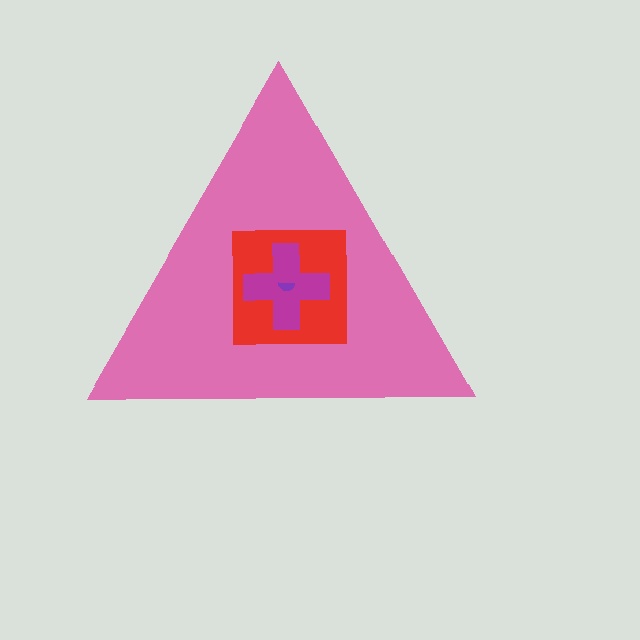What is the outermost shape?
The pink triangle.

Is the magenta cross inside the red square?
Yes.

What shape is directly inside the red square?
The magenta cross.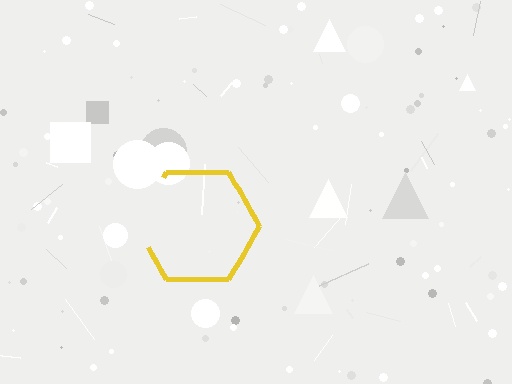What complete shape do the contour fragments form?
The contour fragments form a hexagon.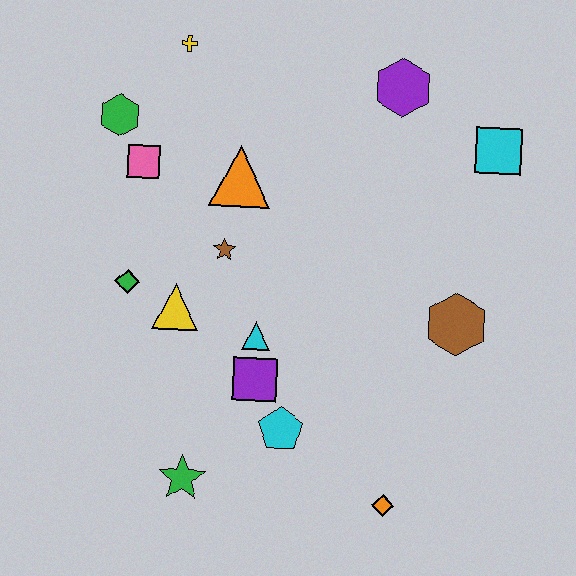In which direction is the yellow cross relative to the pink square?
The yellow cross is above the pink square.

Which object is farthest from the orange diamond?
The yellow cross is farthest from the orange diamond.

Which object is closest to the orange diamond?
The cyan pentagon is closest to the orange diamond.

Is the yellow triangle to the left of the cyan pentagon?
Yes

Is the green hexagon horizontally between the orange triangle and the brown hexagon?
No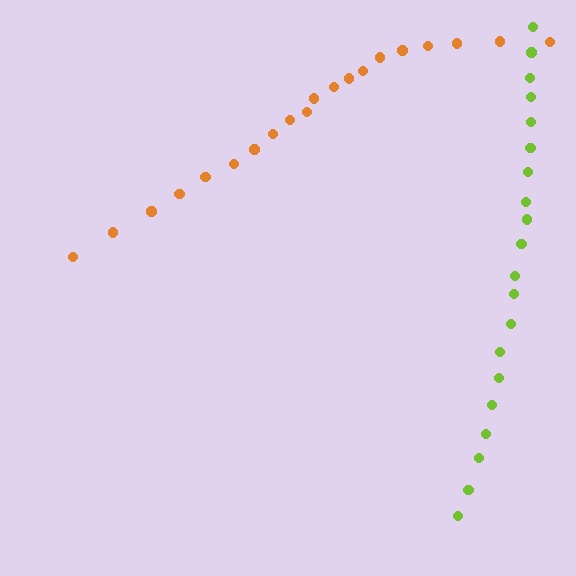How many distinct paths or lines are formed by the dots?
There are 2 distinct paths.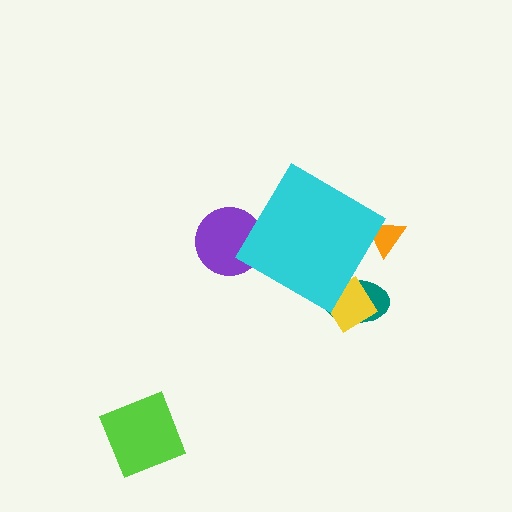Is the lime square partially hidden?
No, the lime square is fully visible.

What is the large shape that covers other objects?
A cyan diamond.